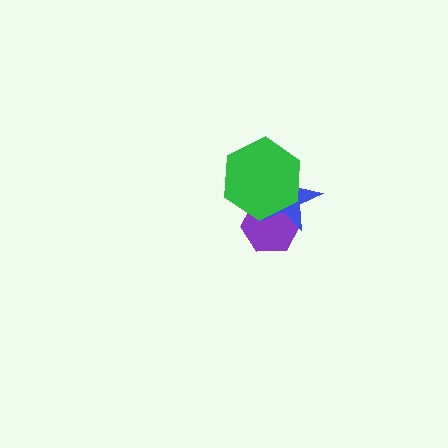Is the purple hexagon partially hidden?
Yes, it is partially covered by another shape.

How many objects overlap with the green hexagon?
2 objects overlap with the green hexagon.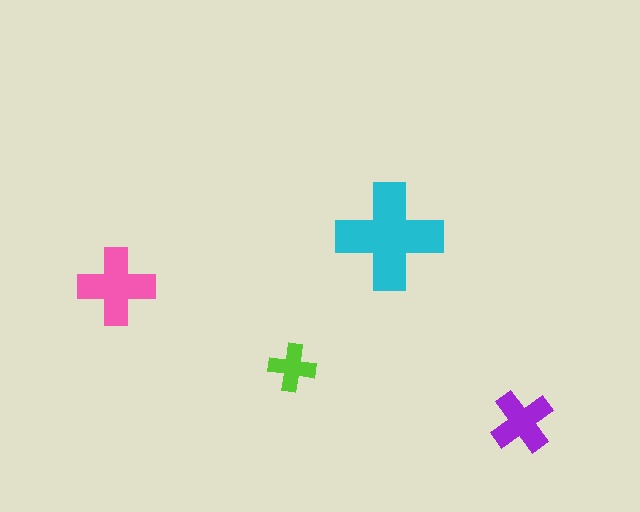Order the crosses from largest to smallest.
the cyan one, the pink one, the purple one, the lime one.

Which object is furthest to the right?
The purple cross is rightmost.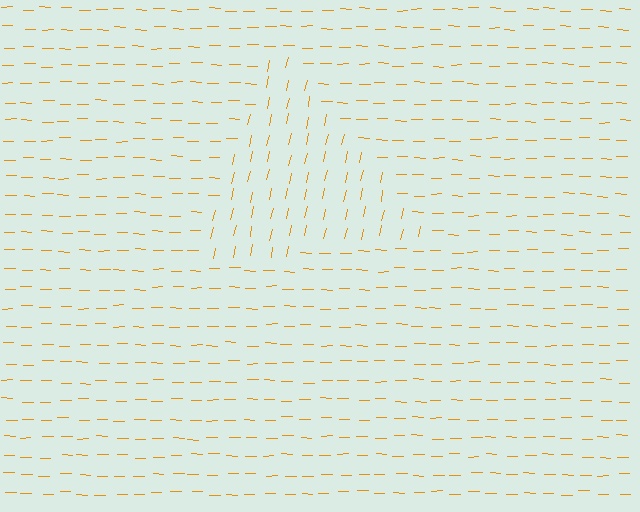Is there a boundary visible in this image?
Yes, there is a texture boundary formed by a change in line orientation.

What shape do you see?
I see a triangle.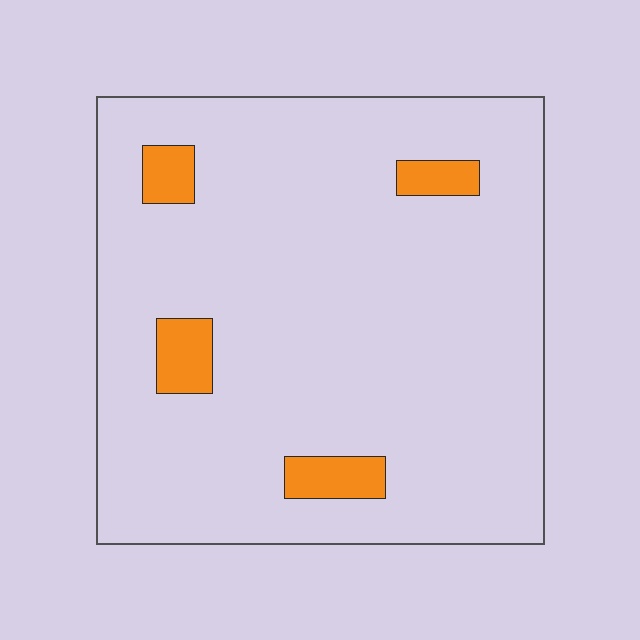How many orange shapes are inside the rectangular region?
4.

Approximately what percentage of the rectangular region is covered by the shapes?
Approximately 5%.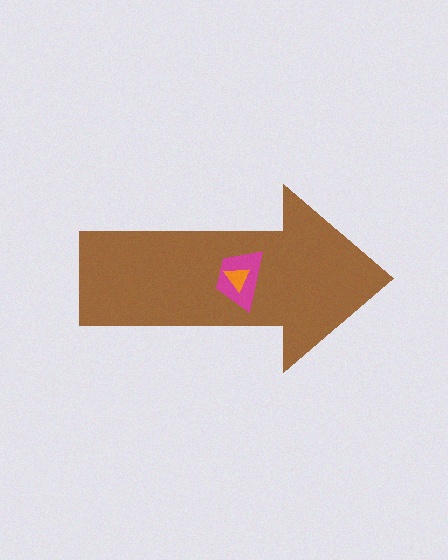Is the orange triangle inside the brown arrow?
Yes.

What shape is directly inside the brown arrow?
The magenta trapezoid.